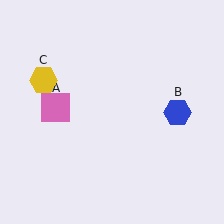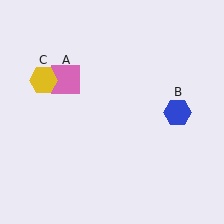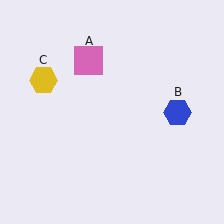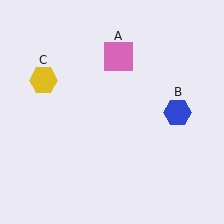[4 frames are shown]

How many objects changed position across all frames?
1 object changed position: pink square (object A).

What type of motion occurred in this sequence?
The pink square (object A) rotated clockwise around the center of the scene.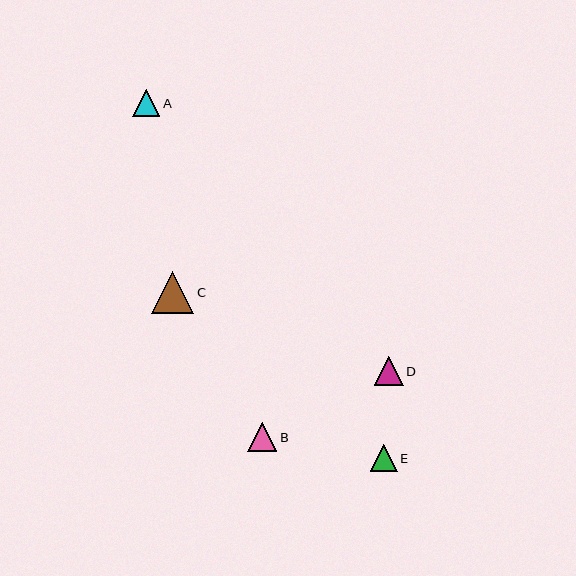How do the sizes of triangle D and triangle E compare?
Triangle D and triangle E are approximately the same size.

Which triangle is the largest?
Triangle C is the largest with a size of approximately 42 pixels.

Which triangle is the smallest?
Triangle A is the smallest with a size of approximately 27 pixels.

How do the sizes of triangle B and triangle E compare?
Triangle B and triangle E are approximately the same size.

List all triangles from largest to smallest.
From largest to smallest: C, B, D, E, A.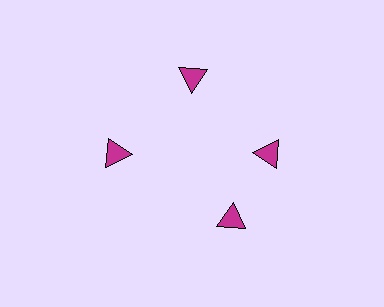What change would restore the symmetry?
The symmetry would be restored by rotating it back into even spacing with its neighbors so that all 4 triangles sit at equal angles and equal distance from the center.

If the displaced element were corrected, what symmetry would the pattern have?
It would have 4-fold rotational symmetry — the pattern would map onto itself every 90 degrees.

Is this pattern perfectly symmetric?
No. The 4 magenta triangles are arranged in a ring, but one element near the 6 o'clock position is rotated out of alignment along the ring, breaking the 4-fold rotational symmetry.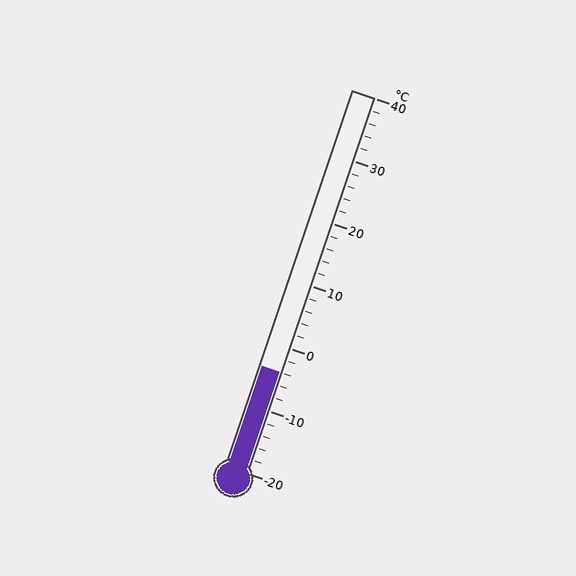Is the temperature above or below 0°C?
The temperature is below 0°C.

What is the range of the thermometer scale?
The thermometer scale ranges from -20°C to 40°C.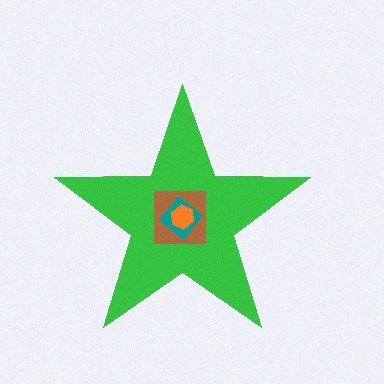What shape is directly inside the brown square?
The teal diamond.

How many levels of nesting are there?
4.